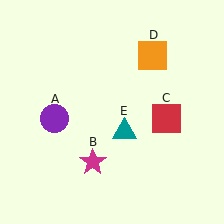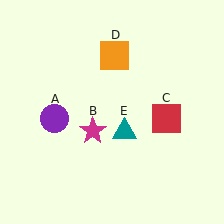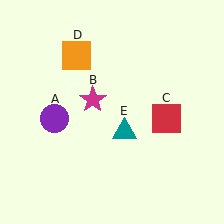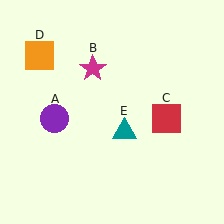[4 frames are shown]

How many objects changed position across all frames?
2 objects changed position: magenta star (object B), orange square (object D).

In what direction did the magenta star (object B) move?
The magenta star (object B) moved up.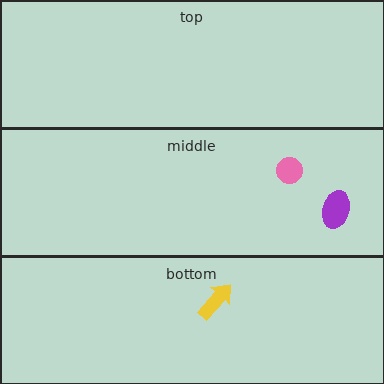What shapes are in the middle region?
The purple ellipse, the pink circle.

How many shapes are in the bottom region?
1.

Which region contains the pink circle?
The middle region.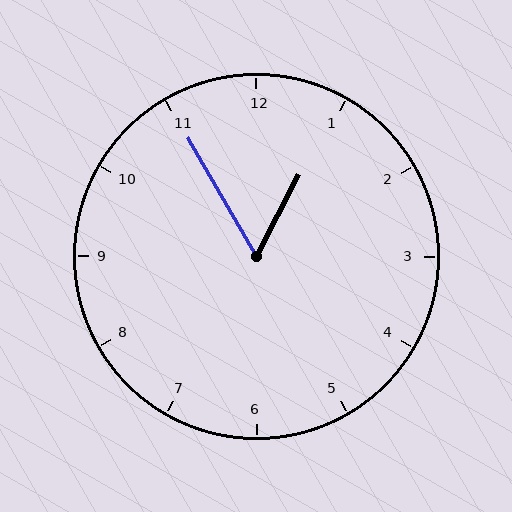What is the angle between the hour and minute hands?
Approximately 58 degrees.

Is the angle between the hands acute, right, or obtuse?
It is acute.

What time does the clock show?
12:55.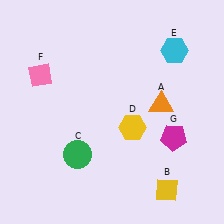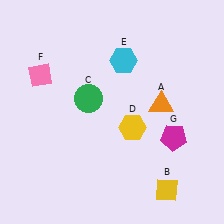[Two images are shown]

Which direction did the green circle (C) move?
The green circle (C) moved up.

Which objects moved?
The objects that moved are: the green circle (C), the cyan hexagon (E).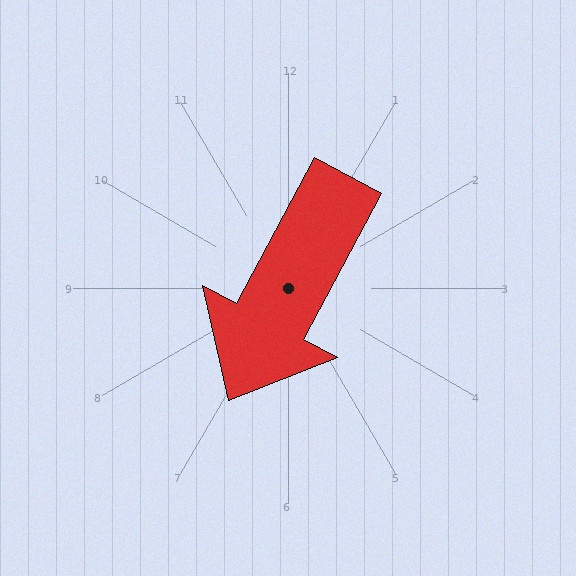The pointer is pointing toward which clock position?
Roughly 7 o'clock.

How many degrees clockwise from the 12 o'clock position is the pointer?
Approximately 208 degrees.